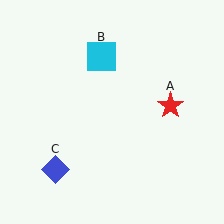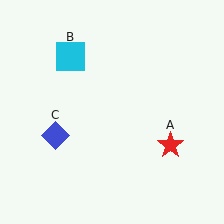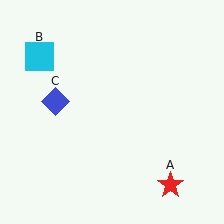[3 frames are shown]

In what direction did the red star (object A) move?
The red star (object A) moved down.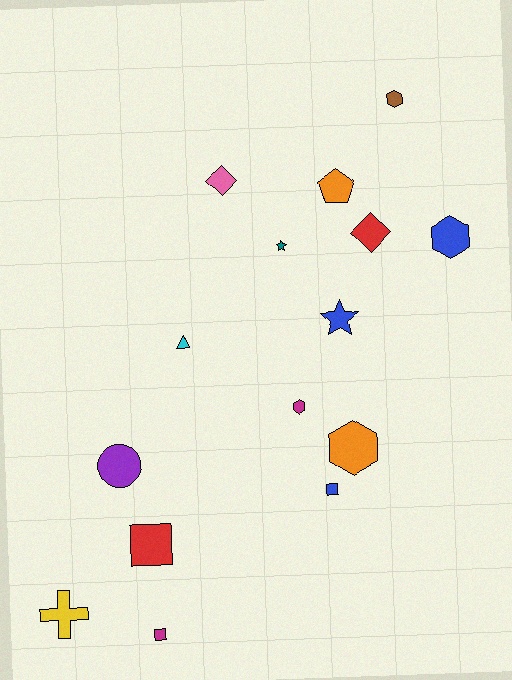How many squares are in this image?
There are 3 squares.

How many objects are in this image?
There are 15 objects.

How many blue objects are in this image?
There are 3 blue objects.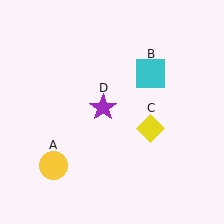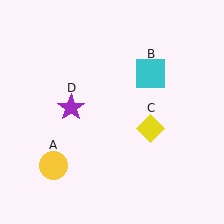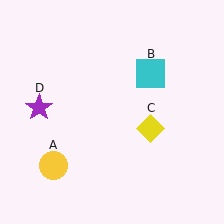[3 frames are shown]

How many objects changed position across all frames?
1 object changed position: purple star (object D).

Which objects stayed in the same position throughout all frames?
Yellow circle (object A) and cyan square (object B) and yellow diamond (object C) remained stationary.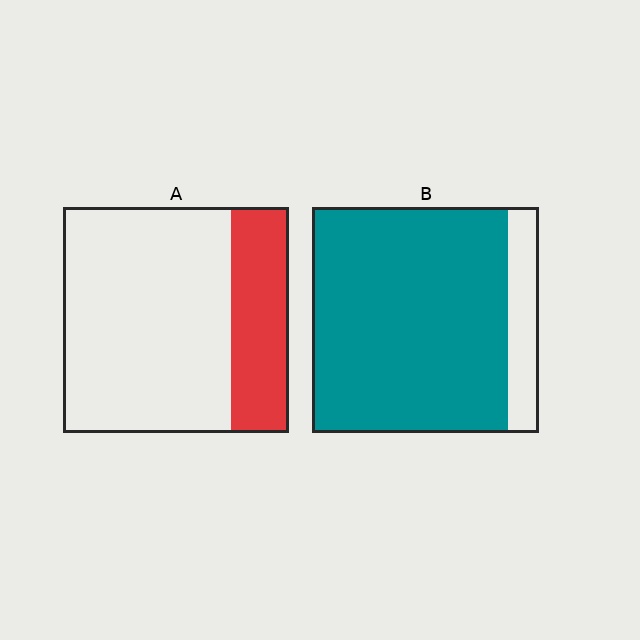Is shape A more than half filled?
No.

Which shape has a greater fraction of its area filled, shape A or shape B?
Shape B.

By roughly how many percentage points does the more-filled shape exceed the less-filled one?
By roughly 60 percentage points (B over A).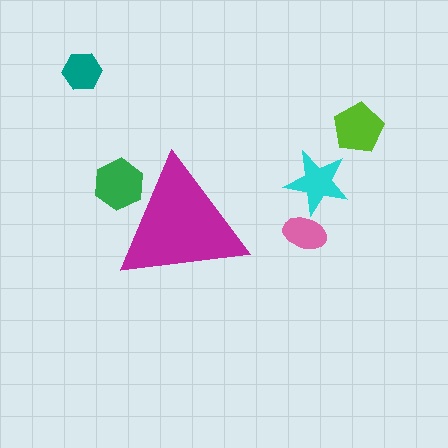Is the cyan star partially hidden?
No, the cyan star is fully visible.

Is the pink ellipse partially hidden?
No, the pink ellipse is fully visible.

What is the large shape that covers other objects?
A magenta triangle.